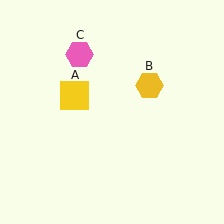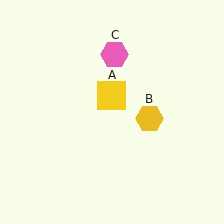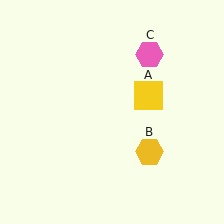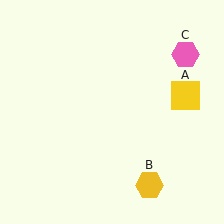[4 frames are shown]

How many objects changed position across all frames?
3 objects changed position: yellow square (object A), yellow hexagon (object B), pink hexagon (object C).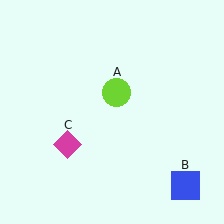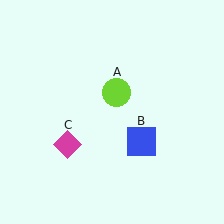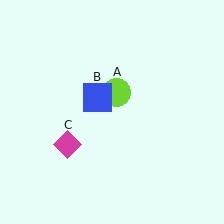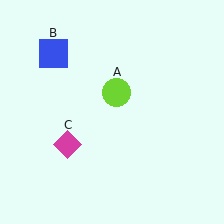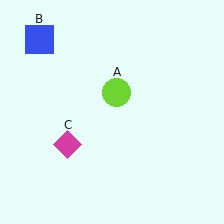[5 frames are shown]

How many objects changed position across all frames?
1 object changed position: blue square (object B).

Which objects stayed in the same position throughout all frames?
Lime circle (object A) and magenta diamond (object C) remained stationary.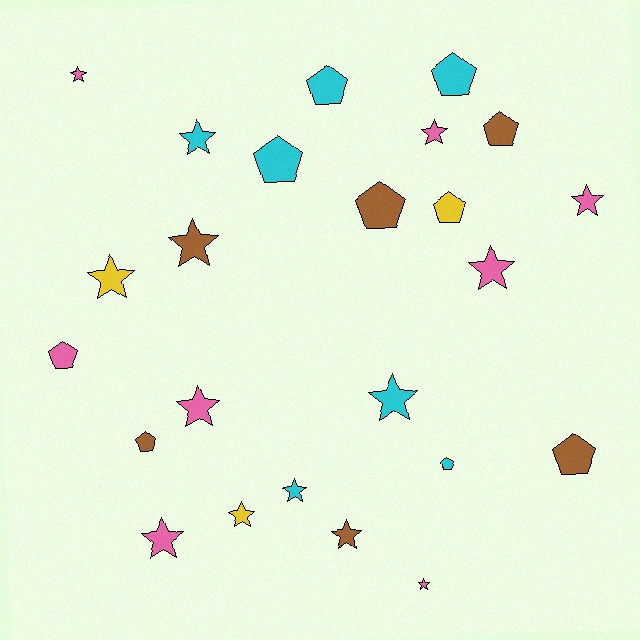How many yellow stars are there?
There are 2 yellow stars.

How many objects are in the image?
There are 24 objects.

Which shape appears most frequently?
Star, with 14 objects.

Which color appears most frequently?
Pink, with 8 objects.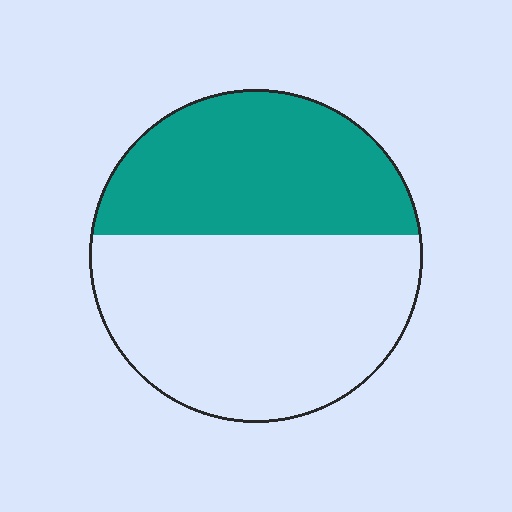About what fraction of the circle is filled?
About two fifths (2/5).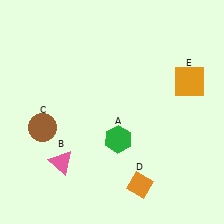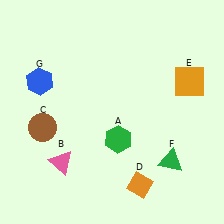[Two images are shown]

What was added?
A green triangle (F), a blue hexagon (G) were added in Image 2.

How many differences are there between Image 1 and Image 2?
There are 2 differences between the two images.